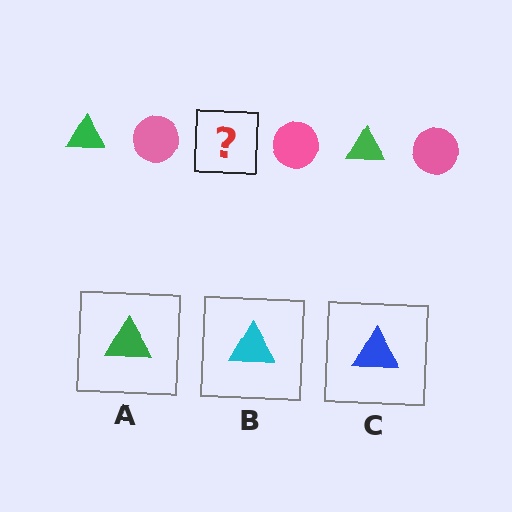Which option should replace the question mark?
Option A.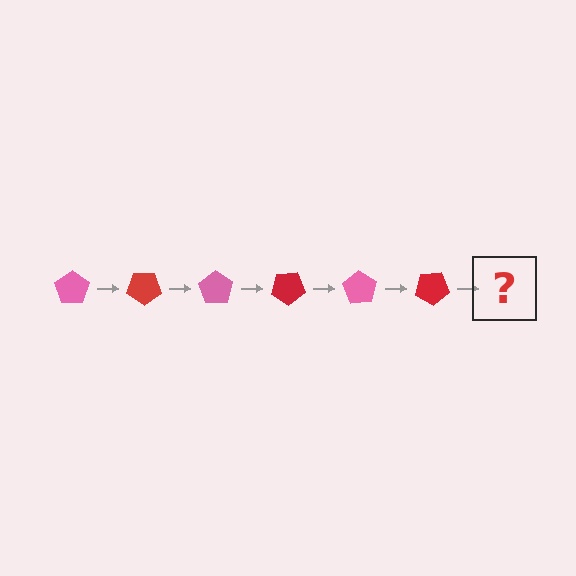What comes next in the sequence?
The next element should be a pink pentagon, rotated 210 degrees from the start.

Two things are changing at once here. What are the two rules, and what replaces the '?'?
The two rules are that it rotates 35 degrees each step and the color cycles through pink and red. The '?' should be a pink pentagon, rotated 210 degrees from the start.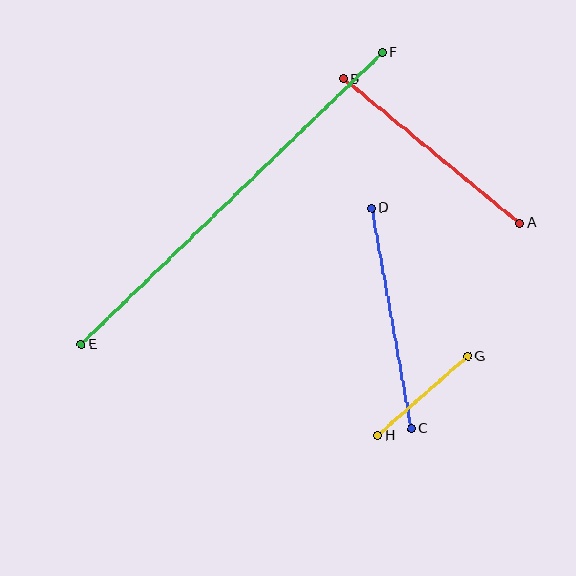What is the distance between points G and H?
The distance is approximately 120 pixels.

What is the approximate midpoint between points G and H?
The midpoint is at approximately (423, 396) pixels.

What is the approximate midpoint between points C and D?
The midpoint is at approximately (391, 318) pixels.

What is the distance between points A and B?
The distance is approximately 228 pixels.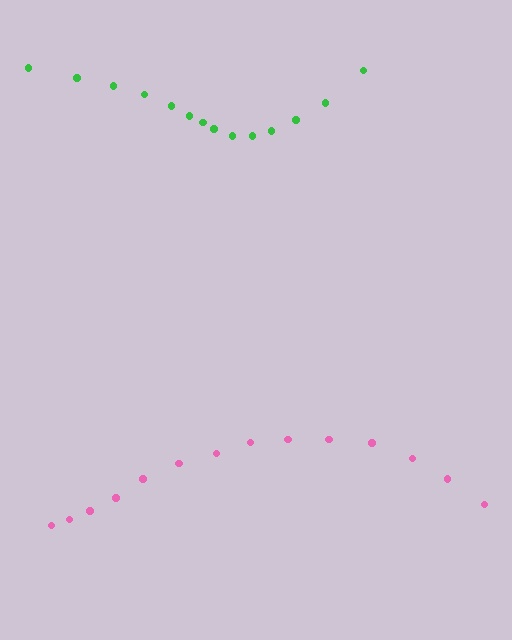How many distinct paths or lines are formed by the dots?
There are 2 distinct paths.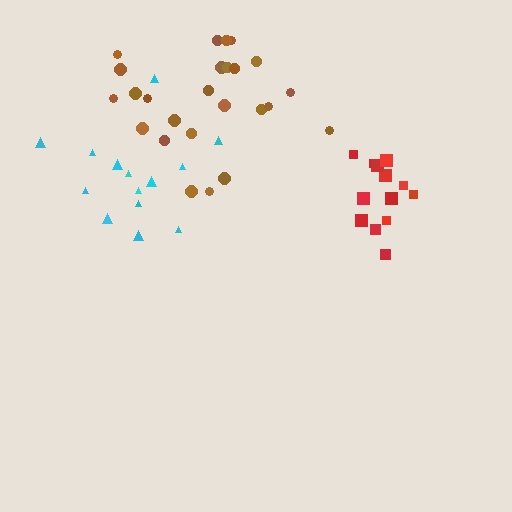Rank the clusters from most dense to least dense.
red, brown, cyan.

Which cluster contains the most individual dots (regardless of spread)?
Brown (25).